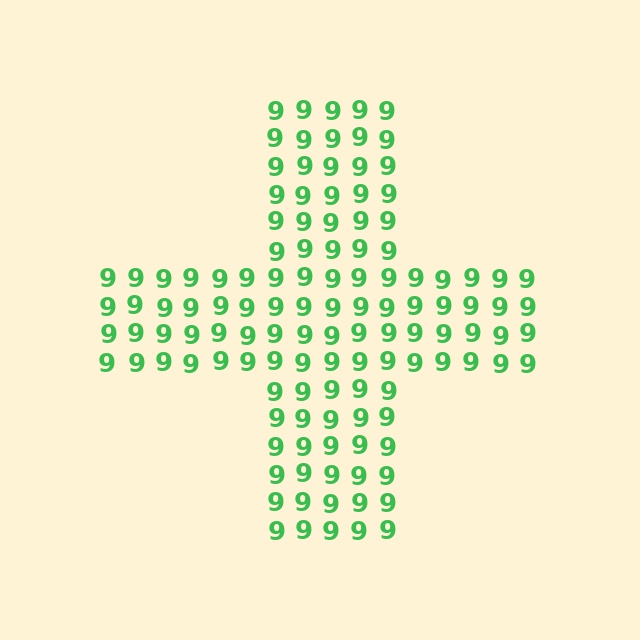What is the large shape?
The large shape is a cross.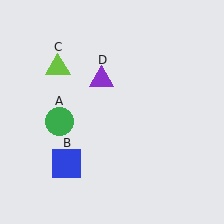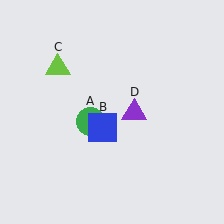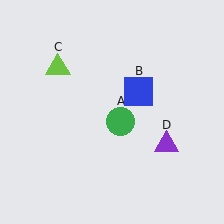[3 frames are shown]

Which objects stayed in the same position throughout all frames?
Lime triangle (object C) remained stationary.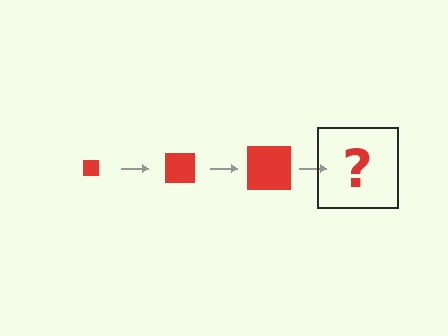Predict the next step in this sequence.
The next step is a red square, larger than the previous one.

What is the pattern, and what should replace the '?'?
The pattern is that the square gets progressively larger each step. The '?' should be a red square, larger than the previous one.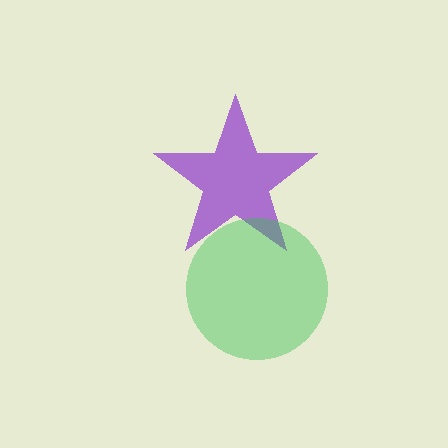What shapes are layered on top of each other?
The layered shapes are: a purple star, a green circle.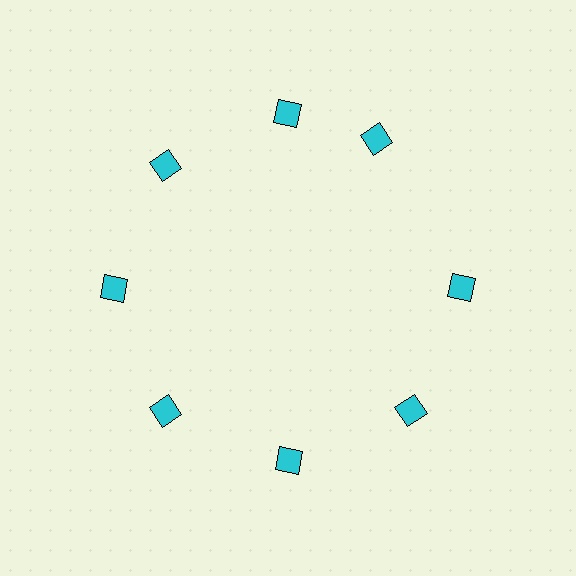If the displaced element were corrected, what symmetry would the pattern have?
It would have 8-fold rotational symmetry — the pattern would map onto itself every 45 degrees.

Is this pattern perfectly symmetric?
No. The 8 cyan diamonds are arranged in a ring, but one element near the 2 o'clock position is rotated out of alignment along the ring, breaking the 8-fold rotational symmetry.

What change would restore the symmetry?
The symmetry would be restored by rotating it back into even spacing with its neighbors so that all 8 diamonds sit at equal angles and equal distance from the center.